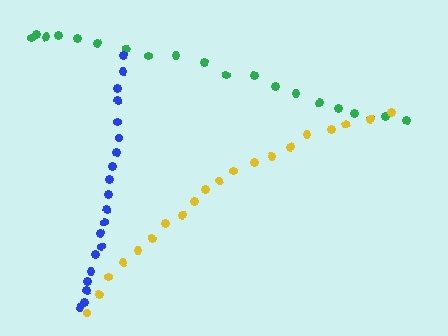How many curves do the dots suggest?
There are 3 distinct paths.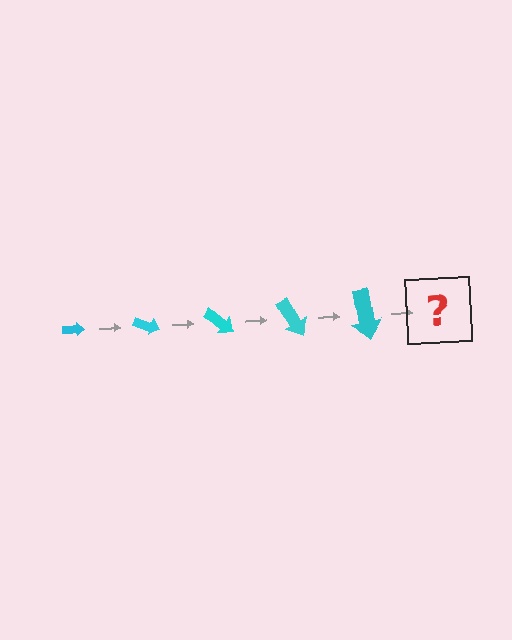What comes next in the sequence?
The next element should be an arrow, larger than the previous one and rotated 100 degrees from the start.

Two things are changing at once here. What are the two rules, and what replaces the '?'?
The two rules are that the arrow grows larger each step and it rotates 20 degrees each step. The '?' should be an arrow, larger than the previous one and rotated 100 degrees from the start.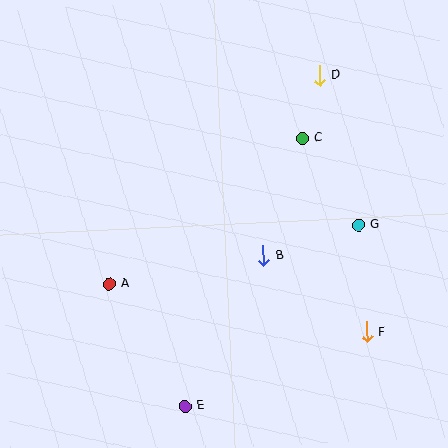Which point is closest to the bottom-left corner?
Point E is closest to the bottom-left corner.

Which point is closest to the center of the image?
Point B at (263, 256) is closest to the center.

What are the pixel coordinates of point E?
Point E is at (185, 406).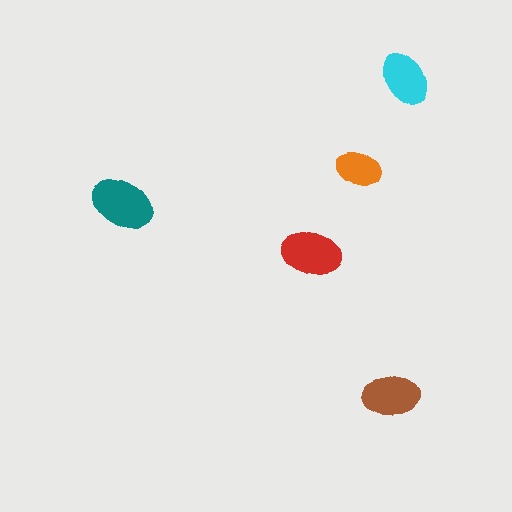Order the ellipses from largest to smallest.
the teal one, the red one, the brown one, the cyan one, the orange one.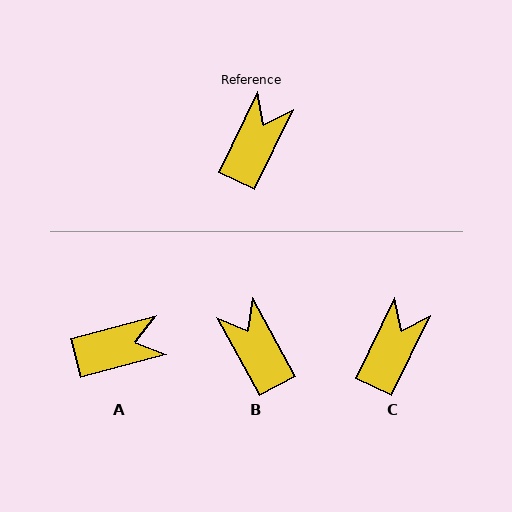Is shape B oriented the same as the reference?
No, it is off by about 55 degrees.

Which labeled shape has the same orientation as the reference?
C.